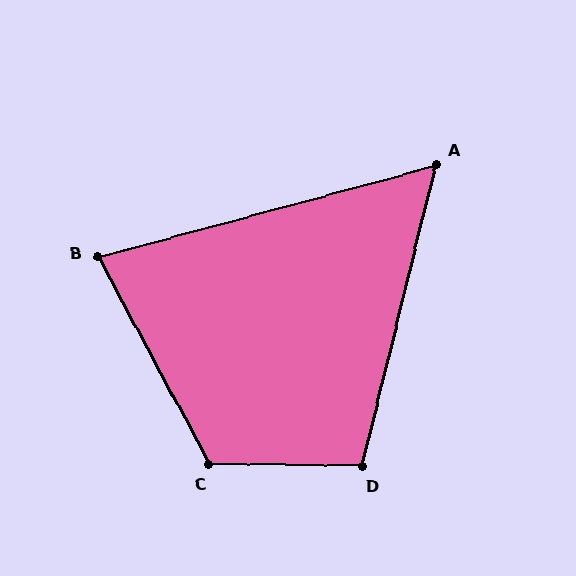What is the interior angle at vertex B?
Approximately 77 degrees (acute).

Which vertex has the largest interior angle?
C, at approximately 119 degrees.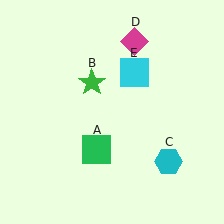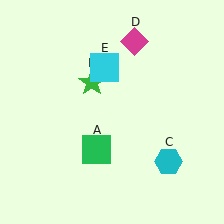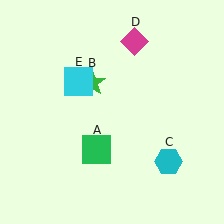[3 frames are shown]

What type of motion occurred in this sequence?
The cyan square (object E) rotated counterclockwise around the center of the scene.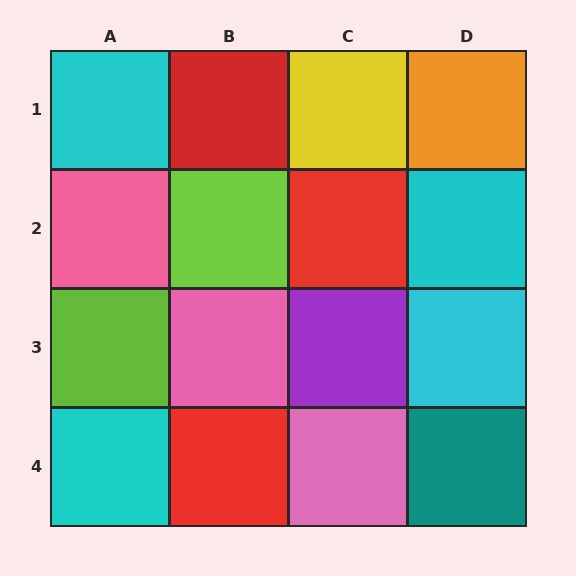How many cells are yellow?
1 cell is yellow.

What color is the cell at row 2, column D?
Cyan.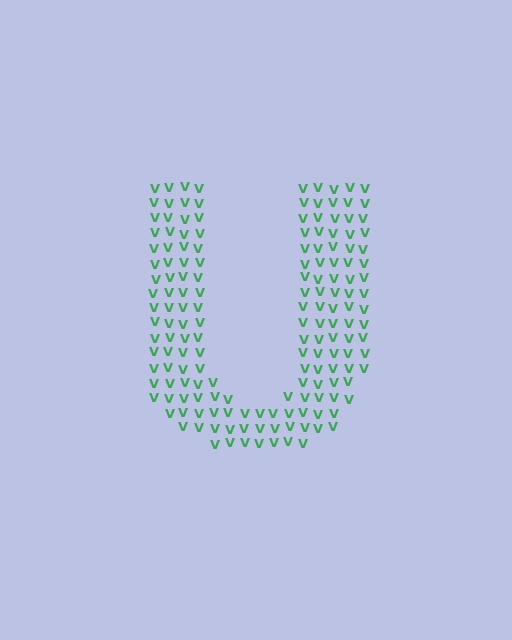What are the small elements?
The small elements are letter V's.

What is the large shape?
The large shape is the letter U.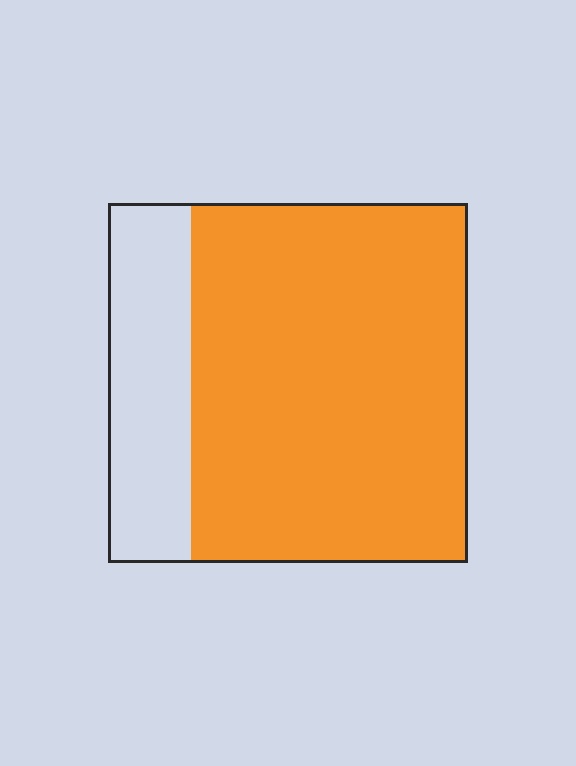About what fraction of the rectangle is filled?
About three quarters (3/4).